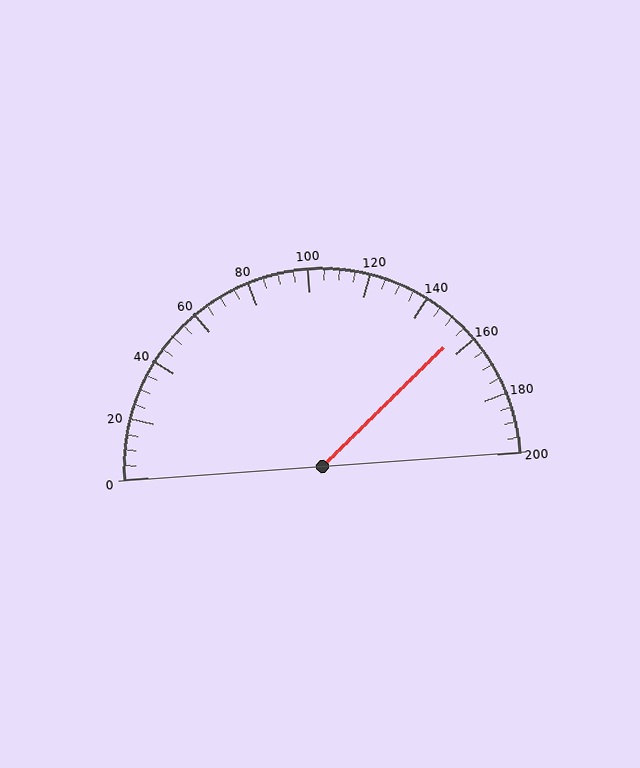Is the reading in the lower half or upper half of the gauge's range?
The reading is in the upper half of the range (0 to 200).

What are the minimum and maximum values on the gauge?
The gauge ranges from 0 to 200.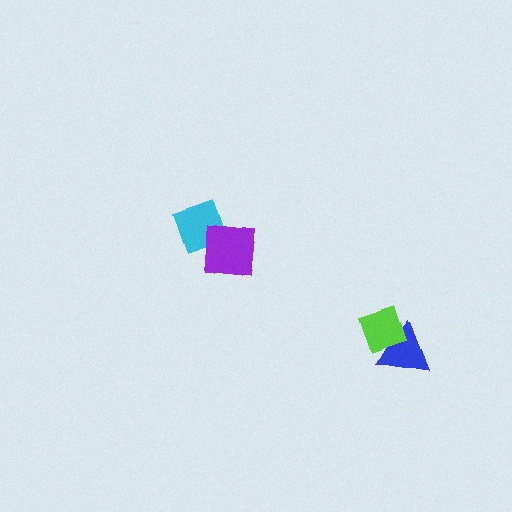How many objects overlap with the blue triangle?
1 object overlaps with the blue triangle.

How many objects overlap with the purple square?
1 object overlaps with the purple square.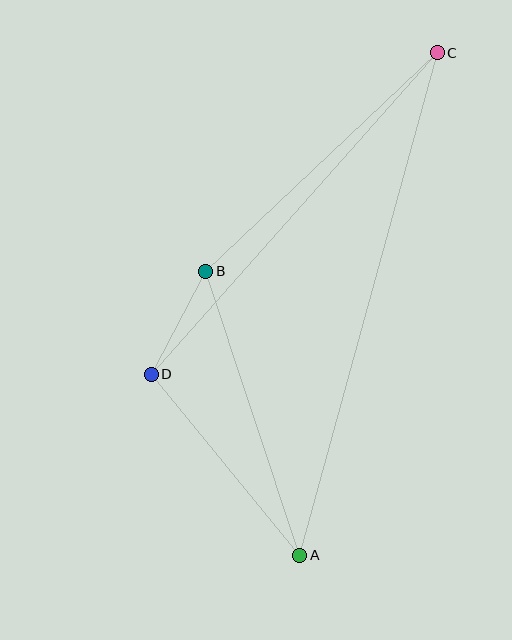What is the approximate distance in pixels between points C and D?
The distance between C and D is approximately 430 pixels.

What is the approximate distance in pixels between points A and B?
The distance between A and B is approximately 299 pixels.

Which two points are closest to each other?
Points B and D are closest to each other.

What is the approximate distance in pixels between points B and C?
The distance between B and C is approximately 318 pixels.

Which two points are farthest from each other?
Points A and C are farthest from each other.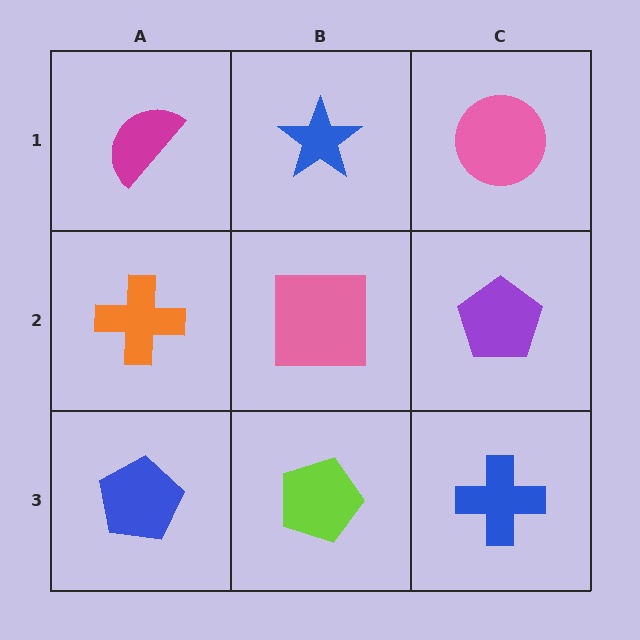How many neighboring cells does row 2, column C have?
3.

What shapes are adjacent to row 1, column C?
A purple pentagon (row 2, column C), a blue star (row 1, column B).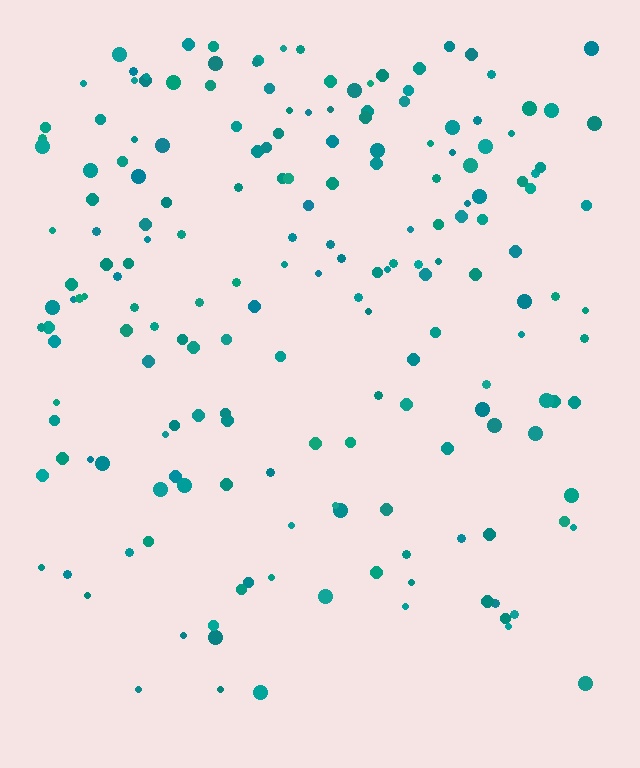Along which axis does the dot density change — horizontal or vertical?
Vertical.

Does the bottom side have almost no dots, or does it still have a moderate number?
Still a moderate number, just noticeably fewer than the top.